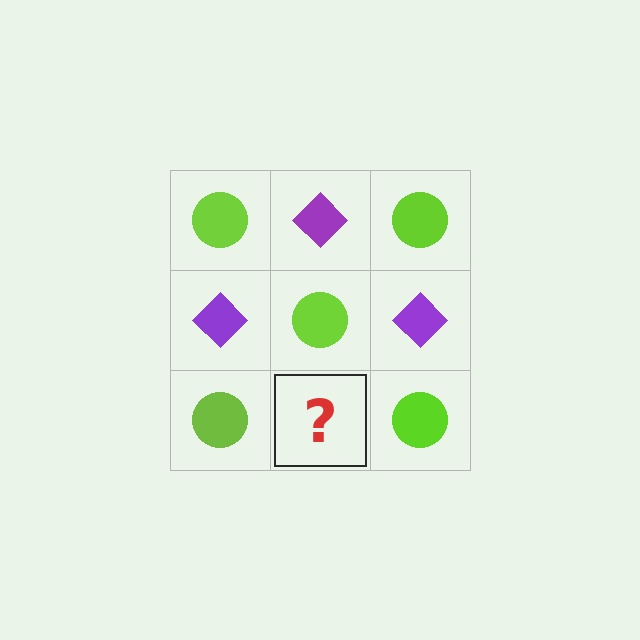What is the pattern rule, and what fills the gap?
The rule is that it alternates lime circle and purple diamond in a checkerboard pattern. The gap should be filled with a purple diamond.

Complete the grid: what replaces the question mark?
The question mark should be replaced with a purple diamond.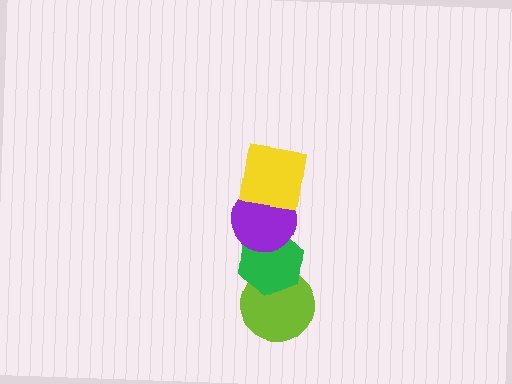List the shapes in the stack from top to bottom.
From top to bottom: the yellow square, the purple circle, the green hexagon, the lime circle.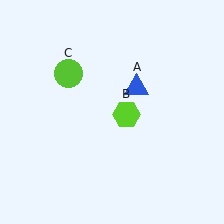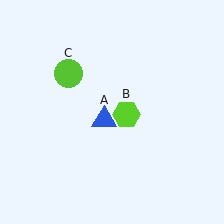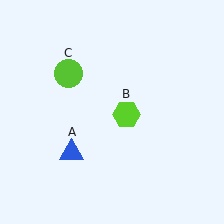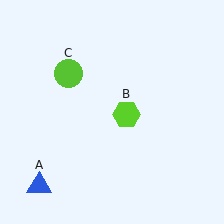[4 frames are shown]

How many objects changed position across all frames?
1 object changed position: blue triangle (object A).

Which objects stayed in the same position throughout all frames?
Lime hexagon (object B) and lime circle (object C) remained stationary.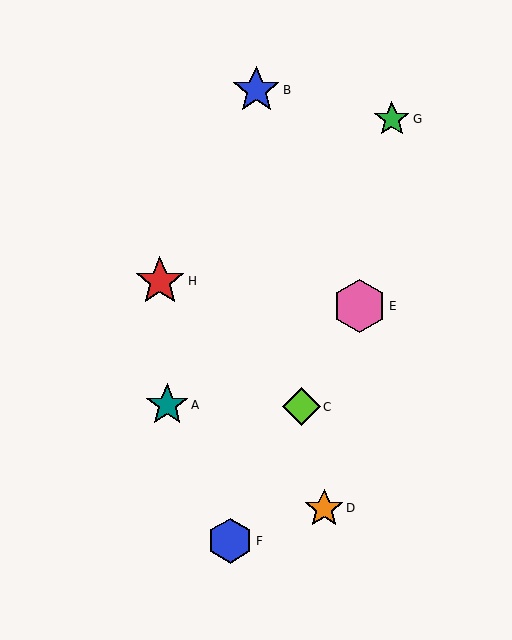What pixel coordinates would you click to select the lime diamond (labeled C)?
Click at (301, 407) to select the lime diamond C.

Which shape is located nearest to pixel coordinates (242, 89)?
The blue star (labeled B) at (256, 90) is nearest to that location.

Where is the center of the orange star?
The center of the orange star is at (324, 509).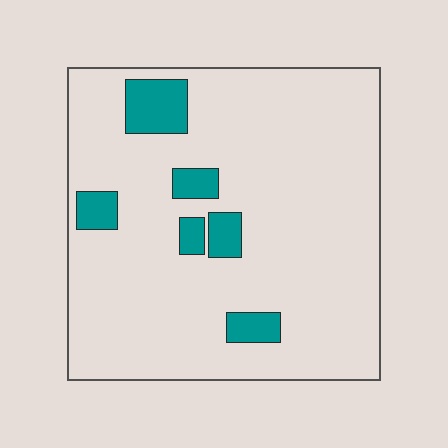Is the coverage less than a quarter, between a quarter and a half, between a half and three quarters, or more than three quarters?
Less than a quarter.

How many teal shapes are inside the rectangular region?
6.